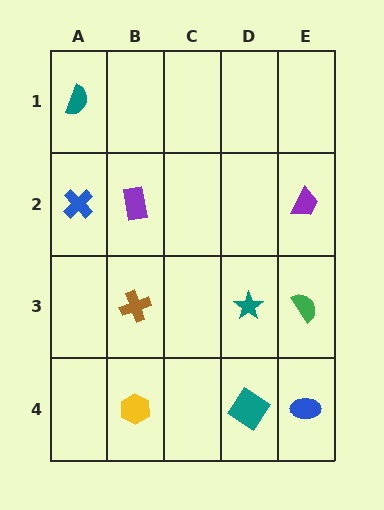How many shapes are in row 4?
3 shapes.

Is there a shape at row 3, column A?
No, that cell is empty.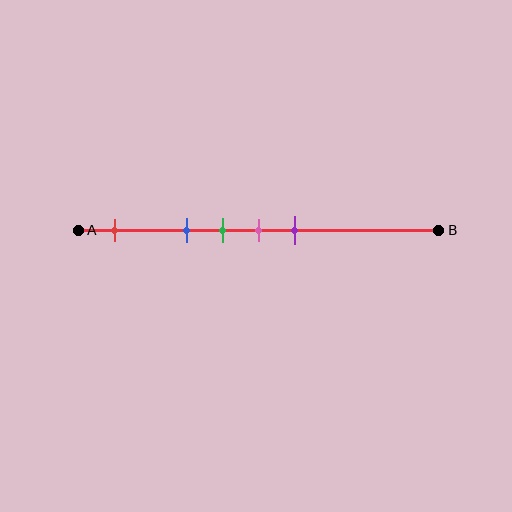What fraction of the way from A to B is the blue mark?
The blue mark is approximately 30% (0.3) of the way from A to B.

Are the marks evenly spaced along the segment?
No, the marks are not evenly spaced.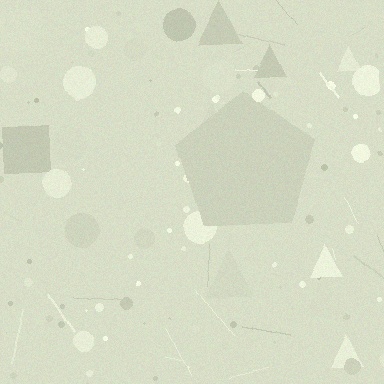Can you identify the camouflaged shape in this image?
The camouflaged shape is a pentagon.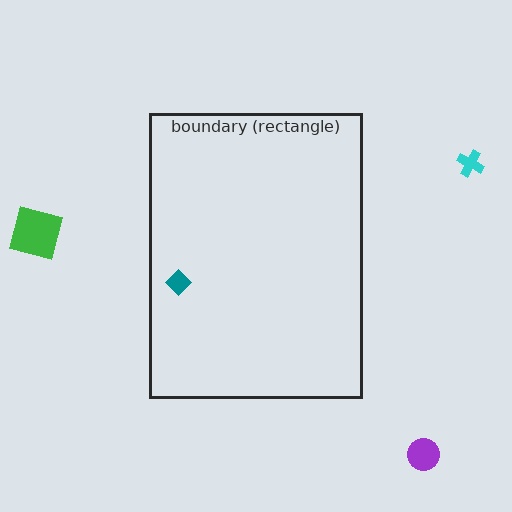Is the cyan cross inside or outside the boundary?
Outside.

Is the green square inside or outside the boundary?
Outside.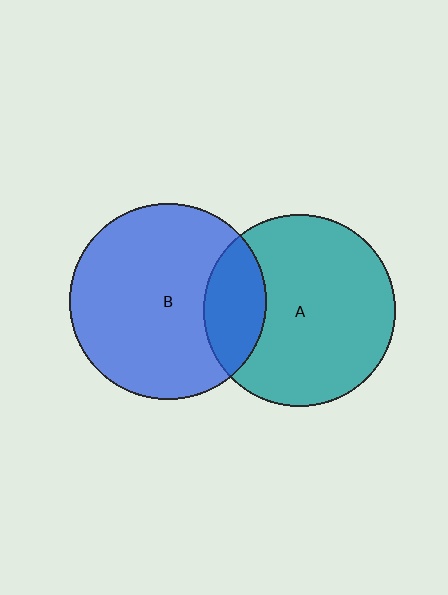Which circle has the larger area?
Circle B (blue).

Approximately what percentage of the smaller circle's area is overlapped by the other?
Approximately 20%.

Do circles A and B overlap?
Yes.